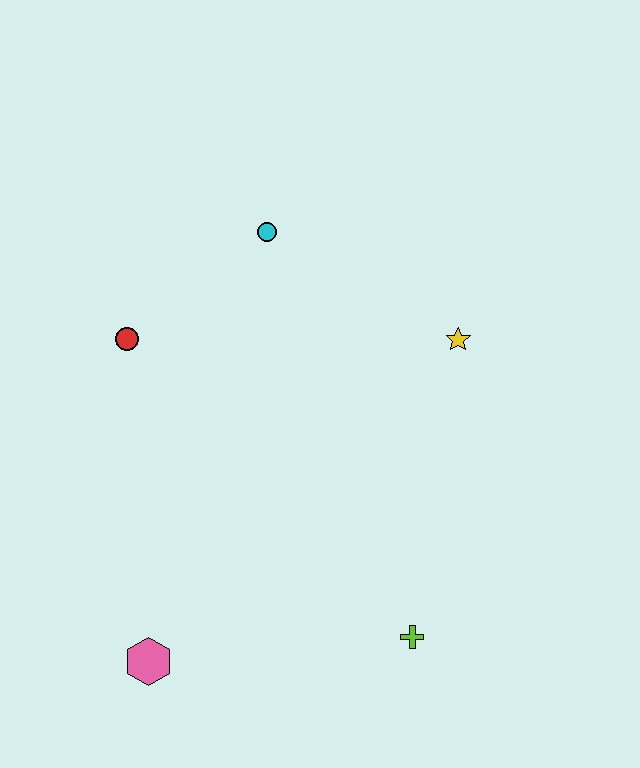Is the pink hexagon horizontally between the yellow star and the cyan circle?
No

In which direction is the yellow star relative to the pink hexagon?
The yellow star is above the pink hexagon.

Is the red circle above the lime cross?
Yes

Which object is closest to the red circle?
The cyan circle is closest to the red circle.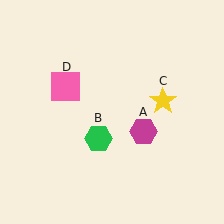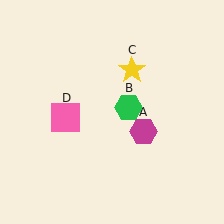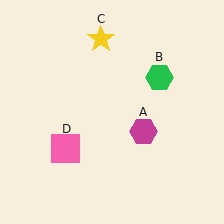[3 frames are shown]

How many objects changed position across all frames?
3 objects changed position: green hexagon (object B), yellow star (object C), pink square (object D).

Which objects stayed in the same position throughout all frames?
Magenta hexagon (object A) remained stationary.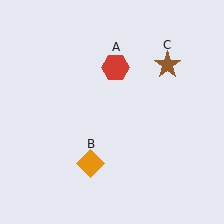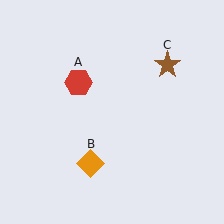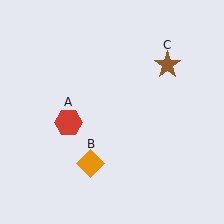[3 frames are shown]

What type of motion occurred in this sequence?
The red hexagon (object A) rotated counterclockwise around the center of the scene.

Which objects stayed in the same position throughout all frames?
Orange diamond (object B) and brown star (object C) remained stationary.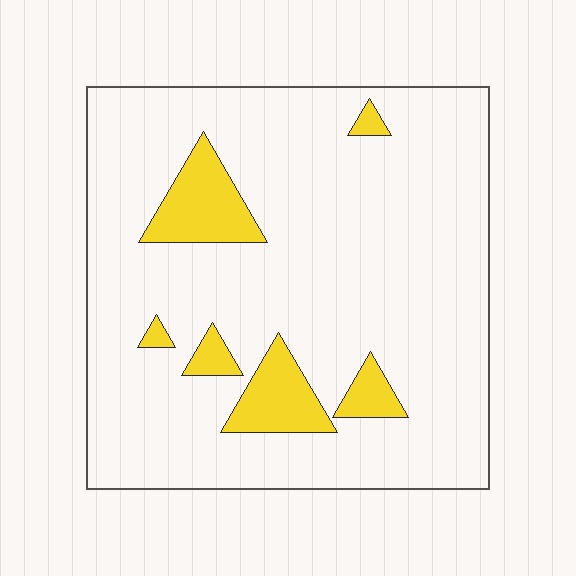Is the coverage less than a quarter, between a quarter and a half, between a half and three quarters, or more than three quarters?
Less than a quarter.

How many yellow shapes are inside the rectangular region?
6.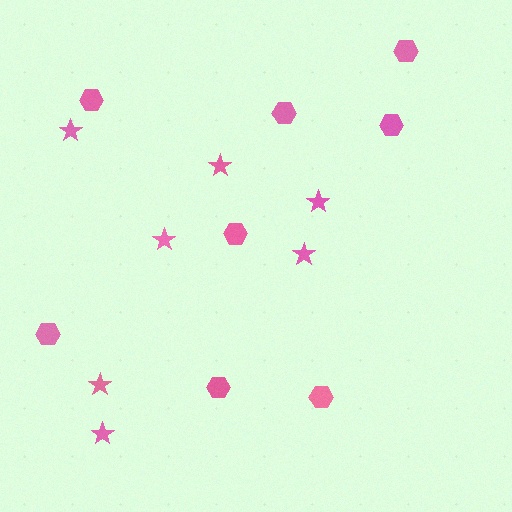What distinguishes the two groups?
There are 2 groups: one group of hexagons (8) and one group of stars (7).